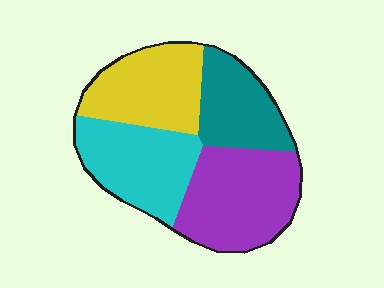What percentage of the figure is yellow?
Yellow takes up about one quarter (1/4) of the figure.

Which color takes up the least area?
Teal, at roughly 20%.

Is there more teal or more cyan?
Cyan.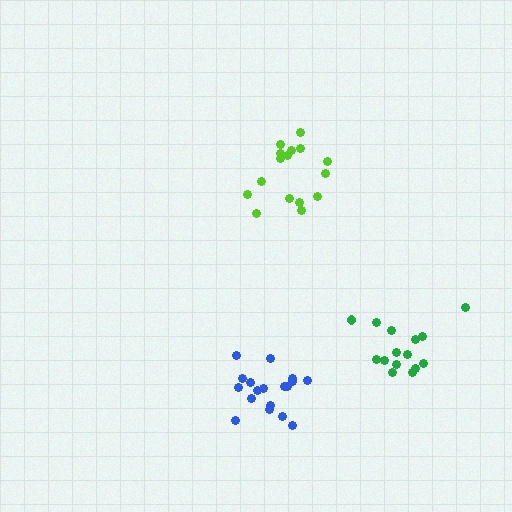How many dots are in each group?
Group 1: 15 dots, Group 2: 16 dots, Group 3: 18 dots (49 total).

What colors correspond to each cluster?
The clusters are colored: green, lime, blue.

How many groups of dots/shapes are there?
There are 3 groups.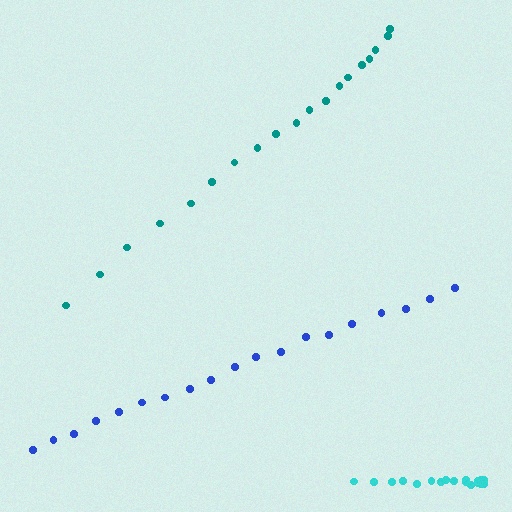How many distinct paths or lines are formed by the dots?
There are 3 distinct paths.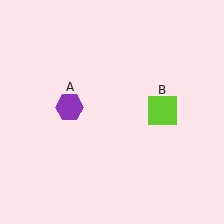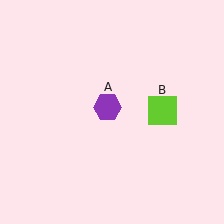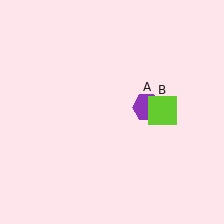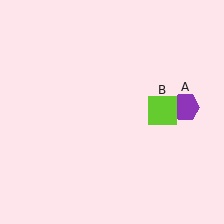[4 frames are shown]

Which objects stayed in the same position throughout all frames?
Lime square (object B) remained stationary.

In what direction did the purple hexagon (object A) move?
The purple hexagon (object A) moved right.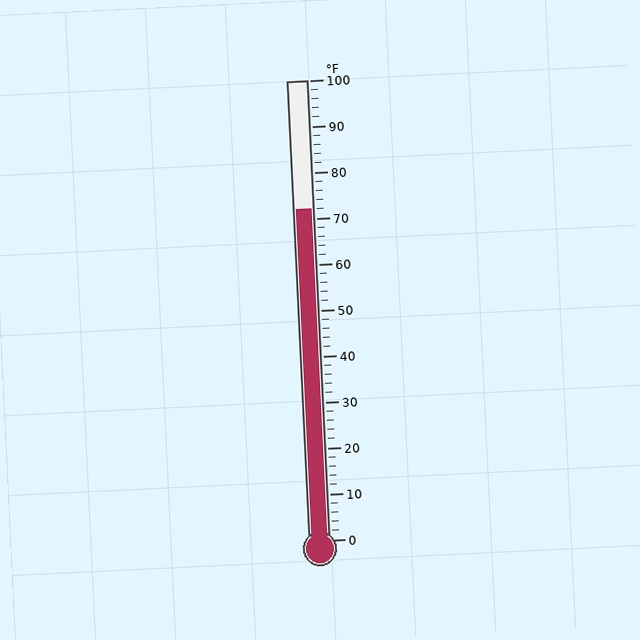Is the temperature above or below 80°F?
The temperature is below 80°F.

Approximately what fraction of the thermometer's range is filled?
The thermometer is filled to approximately 70% of its range.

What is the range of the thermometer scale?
The thermometer scale ranges from 0°F to 100°F.